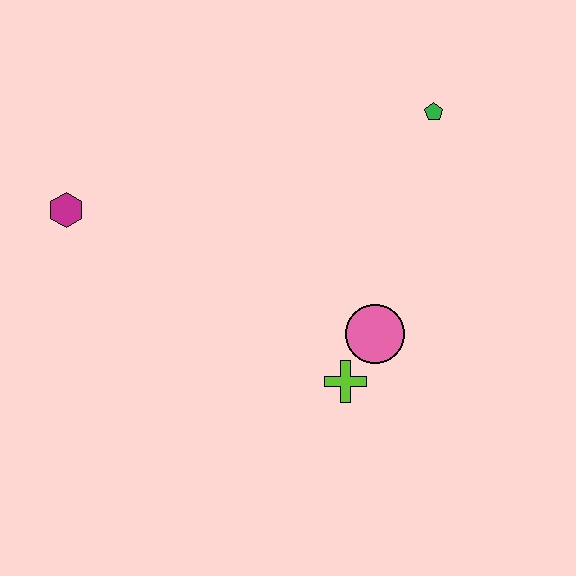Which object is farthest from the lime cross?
The magenta hexagon is farthest from the lime cross.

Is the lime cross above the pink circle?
No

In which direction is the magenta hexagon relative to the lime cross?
The magenta hexagon is to the left of the lime cross.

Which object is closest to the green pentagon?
The pink circle is closest to the green pentagon.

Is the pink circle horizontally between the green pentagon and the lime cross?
Yes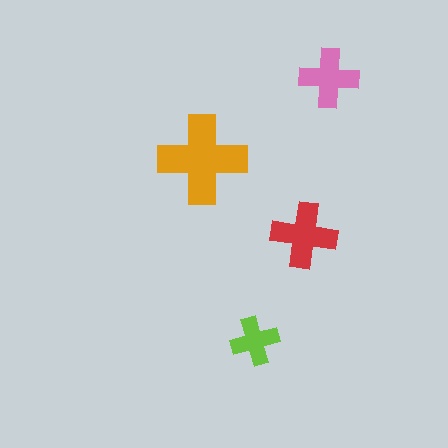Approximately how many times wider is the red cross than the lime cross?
About 1.5 times wider.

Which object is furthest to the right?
The pink cross is rightmost.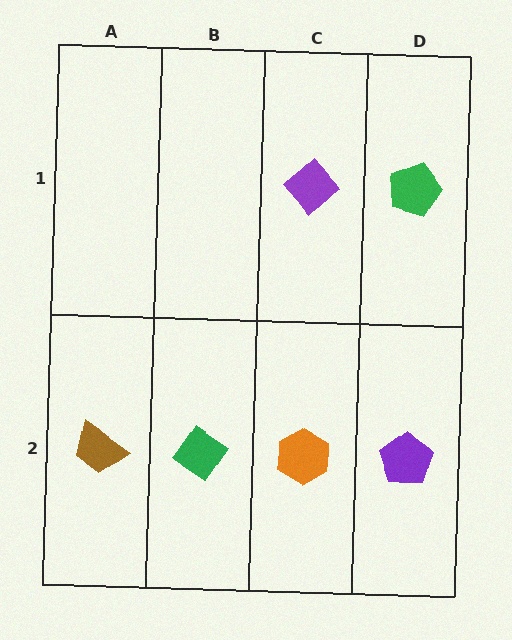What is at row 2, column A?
A brown trapezoid.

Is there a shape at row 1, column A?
No, that cell is empty.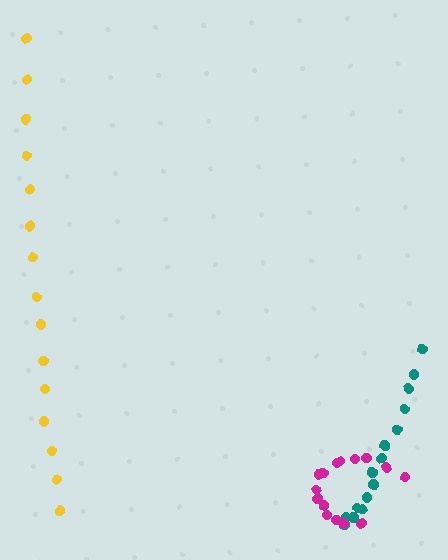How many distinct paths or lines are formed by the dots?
There are 3 distinct paths.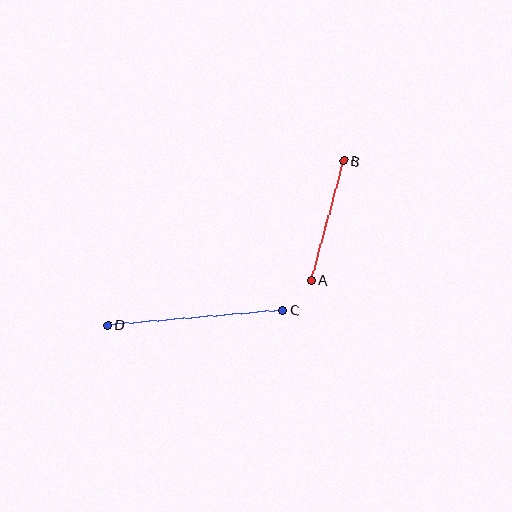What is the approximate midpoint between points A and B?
The midpoint is at approximately (328, 221) pixels.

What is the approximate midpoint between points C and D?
The midpoint is at approximately (195, 318) pixels.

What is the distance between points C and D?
The distance is approximately 176 pixels.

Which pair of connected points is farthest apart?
Points C and D are farthest apart.